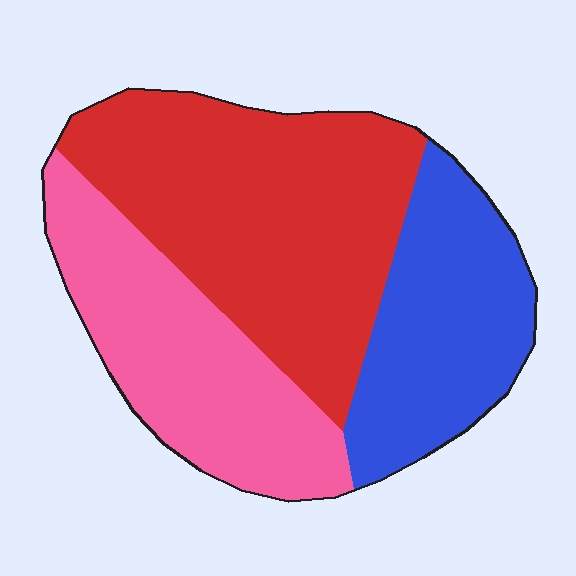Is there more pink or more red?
Red.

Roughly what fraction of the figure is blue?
Blue takes up about one quarter (1/4) of the figure.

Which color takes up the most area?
Red, at roughly 45%.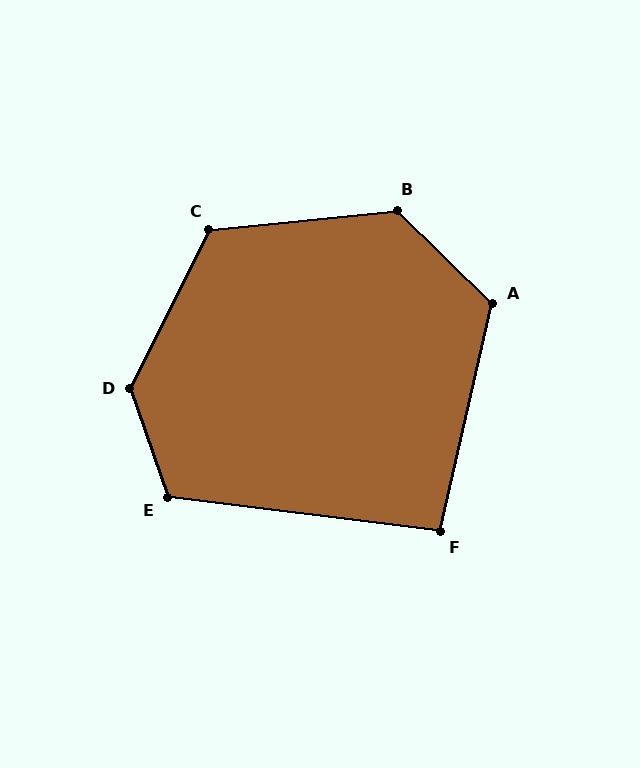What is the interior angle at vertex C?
Approximately 122 degrees (obtuse).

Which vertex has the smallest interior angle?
F, at approximately 96 degrees.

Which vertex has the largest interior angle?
D, at approximately 135 degrees.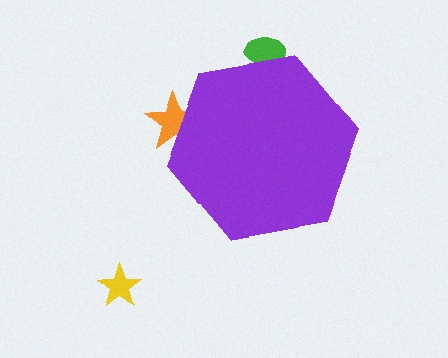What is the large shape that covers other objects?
A purple hexagon.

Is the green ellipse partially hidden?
Yes, the green ellipse is partially hidden behind the purple hexagon.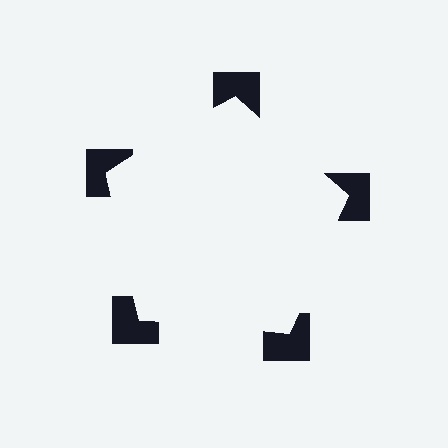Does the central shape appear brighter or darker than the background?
It typically appears slightly brighter than the background, even though no actual brightness change is drawn.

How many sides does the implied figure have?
5 sides.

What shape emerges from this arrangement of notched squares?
An illusory pentagon — its edges are inferred from the aligned wedge cuts in the notched squares, not physically drawn.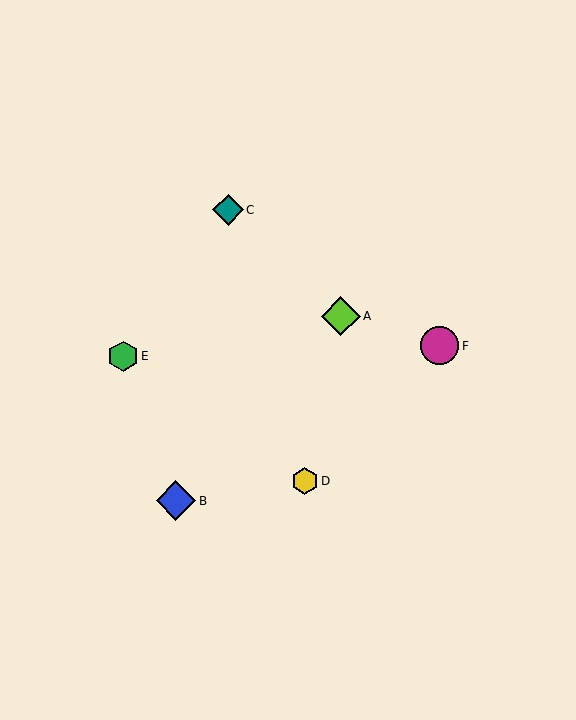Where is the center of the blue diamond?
The center of the blue diamond is at (176, 501).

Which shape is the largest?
The blue diamond (labeled B) is the largest.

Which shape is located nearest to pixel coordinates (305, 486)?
The yellow hexagon (labeled D) at (305, 481) is nearest to that location.